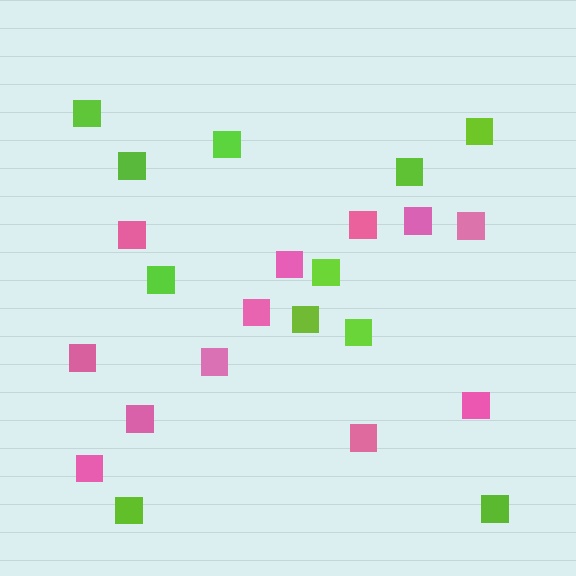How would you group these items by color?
There are 2 groups: one group of pink squares (12) and one group of lime squares (11).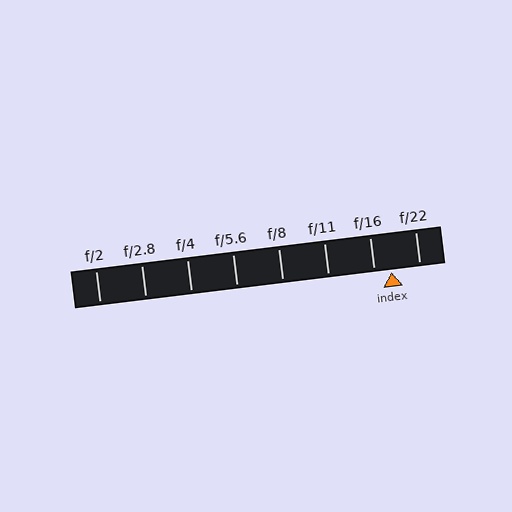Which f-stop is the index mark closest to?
The index mark is closest to f/16.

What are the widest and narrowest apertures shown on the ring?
The widest aperture shown is f/2 and the narrowest is f/22.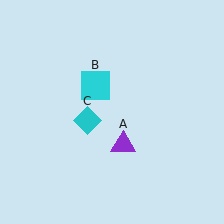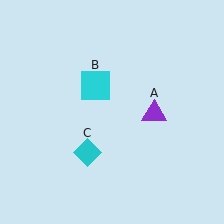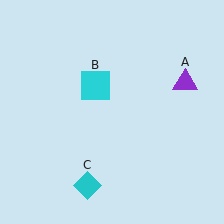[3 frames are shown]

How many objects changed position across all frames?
2 objects changed position: purple triangle (object A), cyan diamond (object C).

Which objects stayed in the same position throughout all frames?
Cyan square (object B) remained stationary.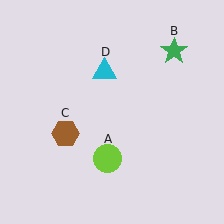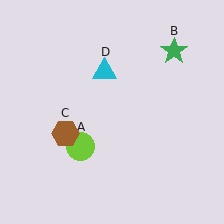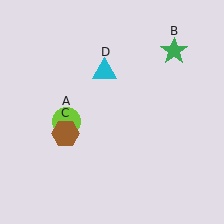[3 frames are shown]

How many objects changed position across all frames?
1 object changed position: lime circle (object A).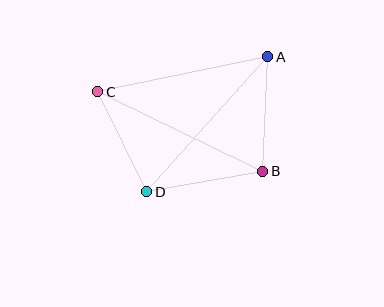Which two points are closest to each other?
Points C and D are closest to each other.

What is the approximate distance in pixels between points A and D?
The distance between A and D is approximately 181 pixels.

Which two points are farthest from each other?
Points B and C are farthest from each other.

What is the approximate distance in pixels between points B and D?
The distance between B and D is approximately 118 pixels.